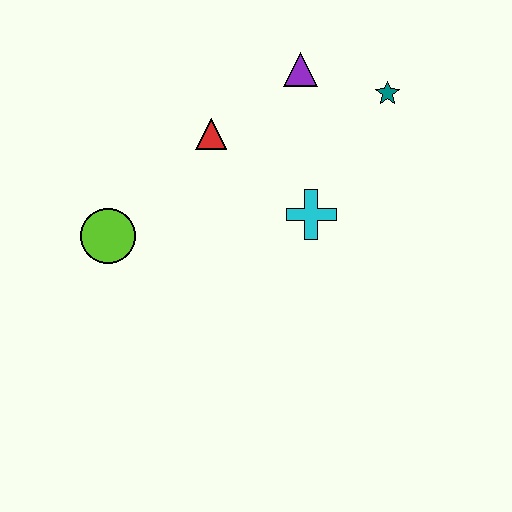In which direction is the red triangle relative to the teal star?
The red triangle is to the left of the teal star.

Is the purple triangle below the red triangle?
No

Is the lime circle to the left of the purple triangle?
Yes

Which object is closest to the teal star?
The purple triangle is closest to the teal star.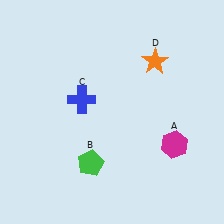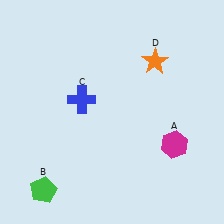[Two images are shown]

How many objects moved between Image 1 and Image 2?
1 object moved between the two images.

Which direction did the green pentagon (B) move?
The green pentagon (B) moved left.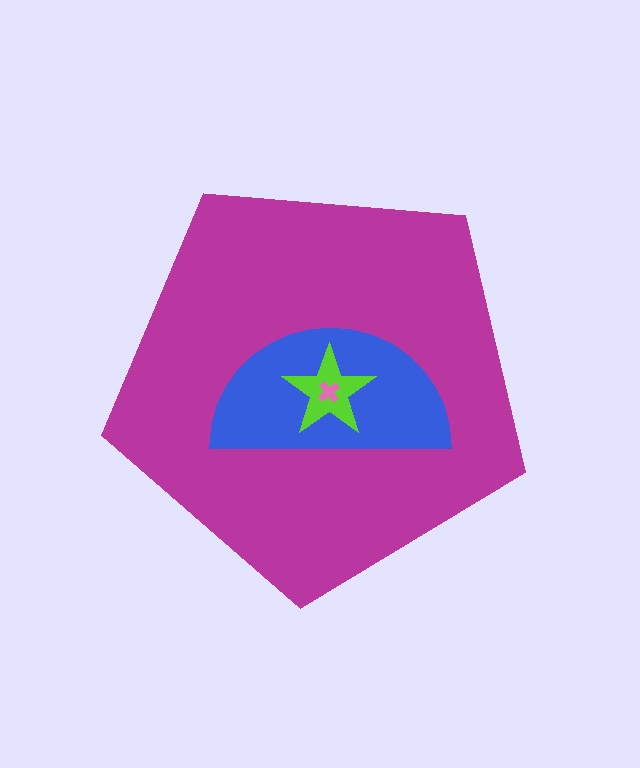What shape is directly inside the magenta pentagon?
The blue semicircle.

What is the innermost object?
The pink cross.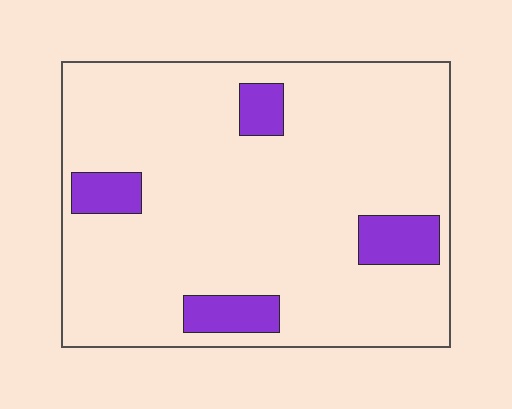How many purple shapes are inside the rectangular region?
4.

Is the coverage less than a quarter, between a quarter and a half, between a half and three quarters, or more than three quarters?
Less than a quarter.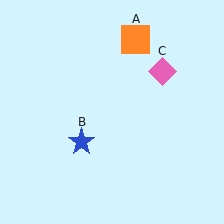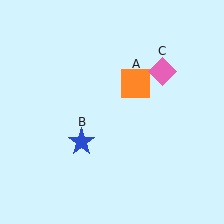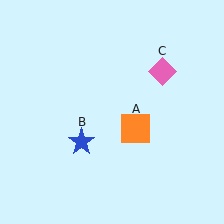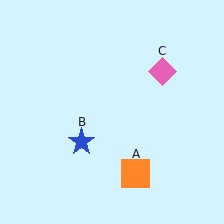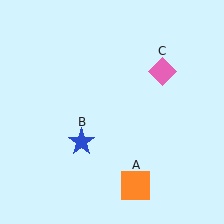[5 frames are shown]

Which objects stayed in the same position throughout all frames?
Blue star (object B) and pink diamond (object C) remained stationary.